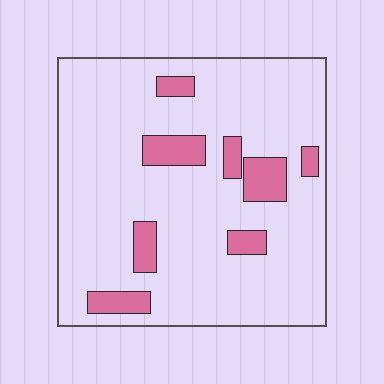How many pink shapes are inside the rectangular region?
8.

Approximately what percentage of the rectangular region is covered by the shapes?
Approximately 15%.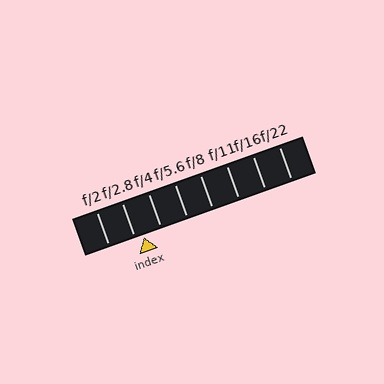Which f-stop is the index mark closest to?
The index mark is closest to f/2.8.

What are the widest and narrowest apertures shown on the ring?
The widest aperture shown is f/2 and the narrowest is f/22.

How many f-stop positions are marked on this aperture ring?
There are 8 f-stop positions marked.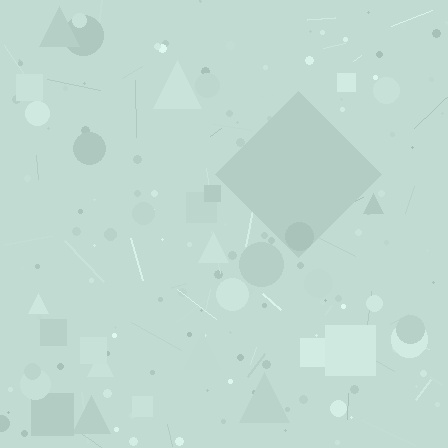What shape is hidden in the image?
A diamond is hidden in the image.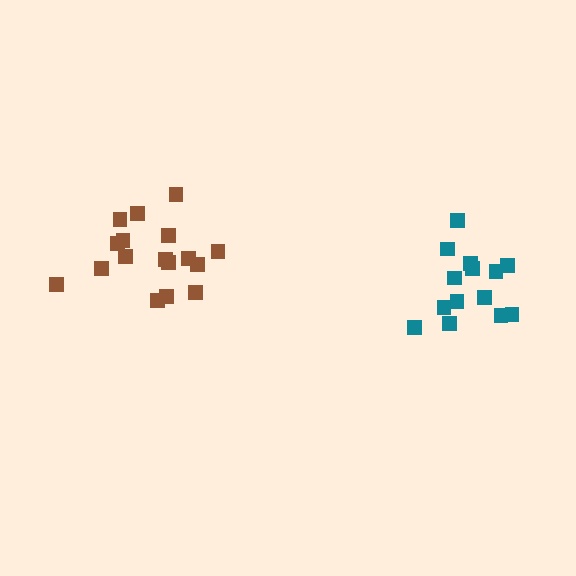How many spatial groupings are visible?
There are 2 spatial groupings.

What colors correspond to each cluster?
The clusters are colored: brown, teal.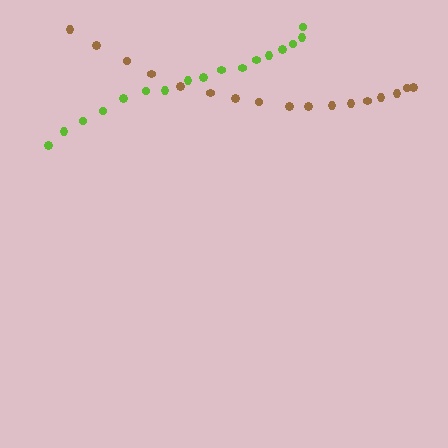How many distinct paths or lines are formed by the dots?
There are 2 distinct paths.